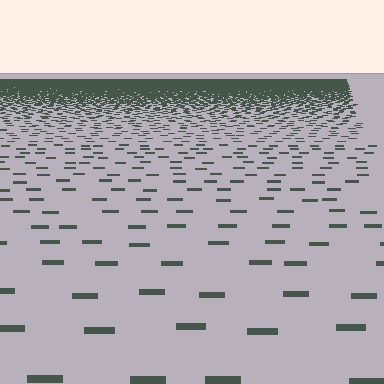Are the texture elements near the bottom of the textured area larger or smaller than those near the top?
Larger. Near the bottom, elements are closer to the viewer and appear at a bigger on-screen size.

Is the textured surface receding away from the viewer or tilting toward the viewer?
The surface is receding away from the viewer. Texture elements get smaller and denser toward the top.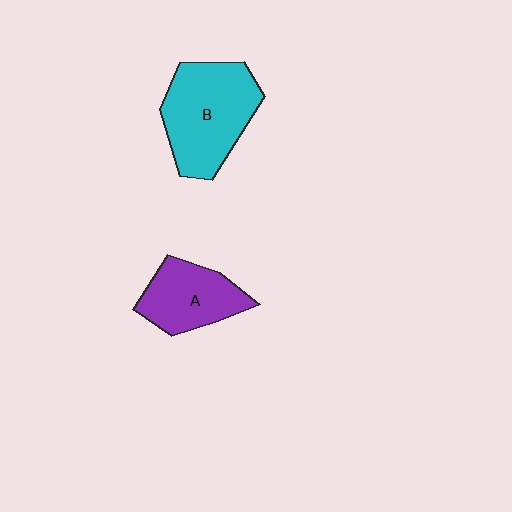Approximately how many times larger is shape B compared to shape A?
Approximately 1.5 times.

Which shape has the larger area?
Shape B (cyan).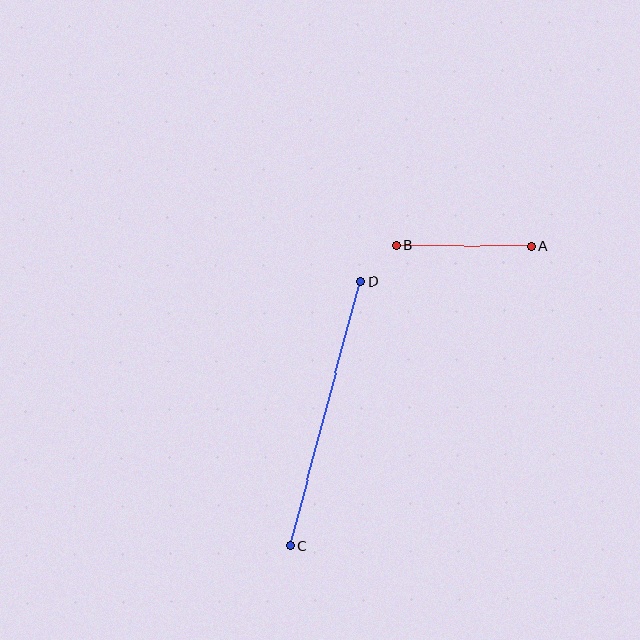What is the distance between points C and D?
The distance is approximately 274 pixels.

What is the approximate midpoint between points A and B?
The midpoint is at approximately (464, 246) pixels.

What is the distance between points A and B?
The distance is approximately 135 pixels.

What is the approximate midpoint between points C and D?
The midpoint is at approximately (325, 414) pixels.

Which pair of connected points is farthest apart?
Points C and D are farthest apart.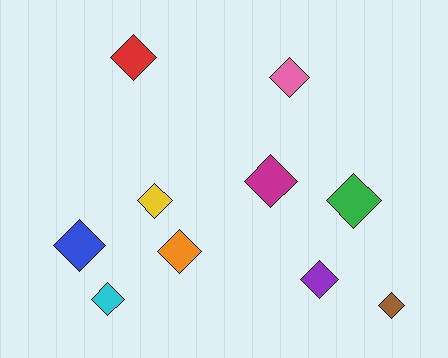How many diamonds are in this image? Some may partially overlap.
There are 10 diamonds.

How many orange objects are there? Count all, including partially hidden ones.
There is 1 orange object.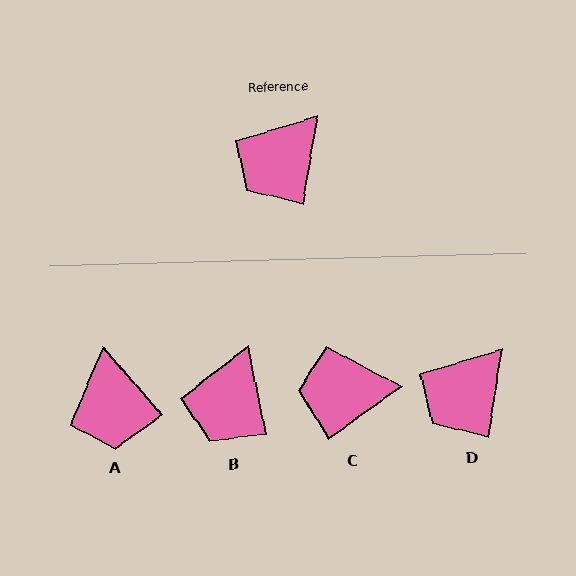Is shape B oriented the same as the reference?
No, it is off by about 21 degrees.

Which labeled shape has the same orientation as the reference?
D.